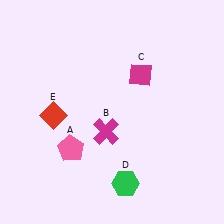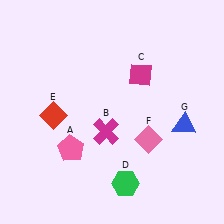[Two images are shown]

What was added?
A pink diamond (F), a blue triangle (G) were added in Image 2.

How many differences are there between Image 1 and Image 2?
There are 2 differences between the two images.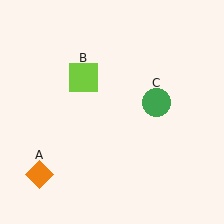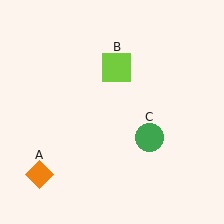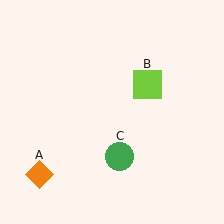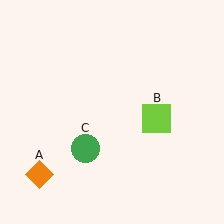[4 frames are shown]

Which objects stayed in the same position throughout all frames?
Orange diamond (object A) remained stationary.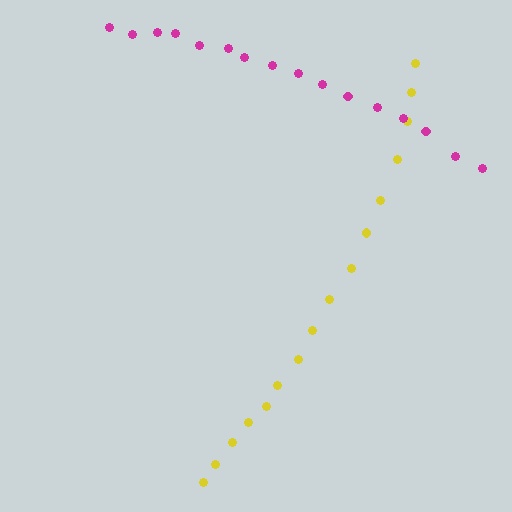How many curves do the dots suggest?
There are 2 distinct paths.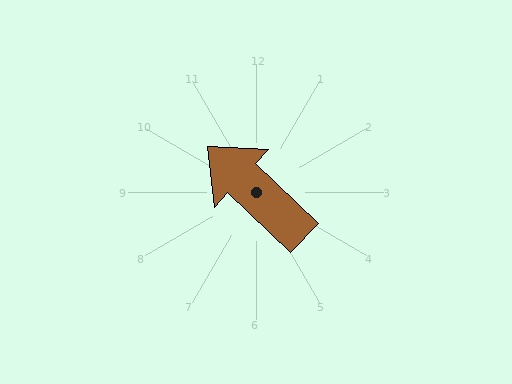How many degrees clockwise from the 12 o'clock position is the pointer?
Approximately 313 degrees.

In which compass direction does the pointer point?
Northwest.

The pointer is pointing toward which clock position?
Roughly 10 o'clock.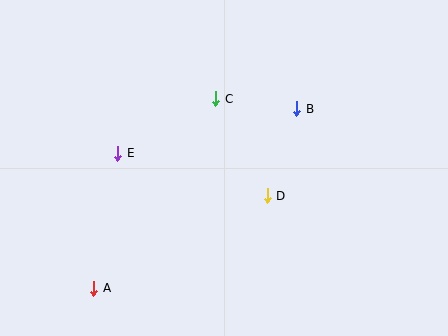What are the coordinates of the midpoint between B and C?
The midpoint between B and C is at (256, 104).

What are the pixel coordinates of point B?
Point B is at (297, 109).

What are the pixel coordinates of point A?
Point A is at (94, 288).